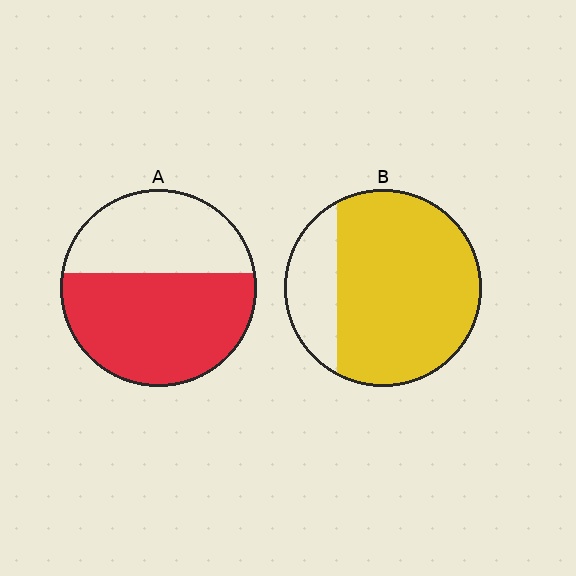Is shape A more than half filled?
Yes.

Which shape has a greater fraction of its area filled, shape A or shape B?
Shape B.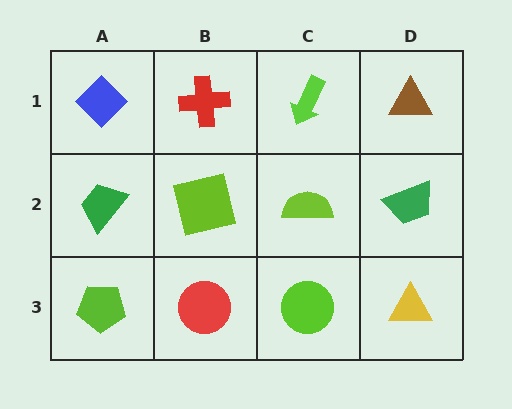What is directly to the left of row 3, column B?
A lime pentagon.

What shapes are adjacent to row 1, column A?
A green trapezoid (row 2, column A), a red cross (row 1, column B).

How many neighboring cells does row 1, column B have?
3.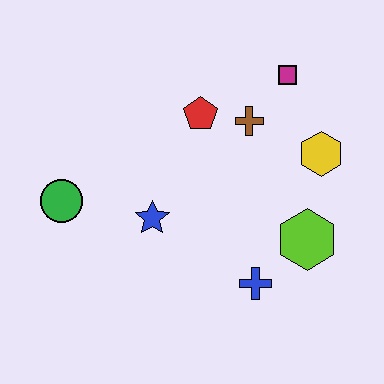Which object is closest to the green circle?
The blue star is closest to the green circle.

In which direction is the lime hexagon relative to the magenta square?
The lime hexagon is below the magenta square.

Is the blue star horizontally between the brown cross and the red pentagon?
No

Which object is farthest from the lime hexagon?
The green circle is farthest from the lime hexagon.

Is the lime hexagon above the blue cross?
Yes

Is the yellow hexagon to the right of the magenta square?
Yes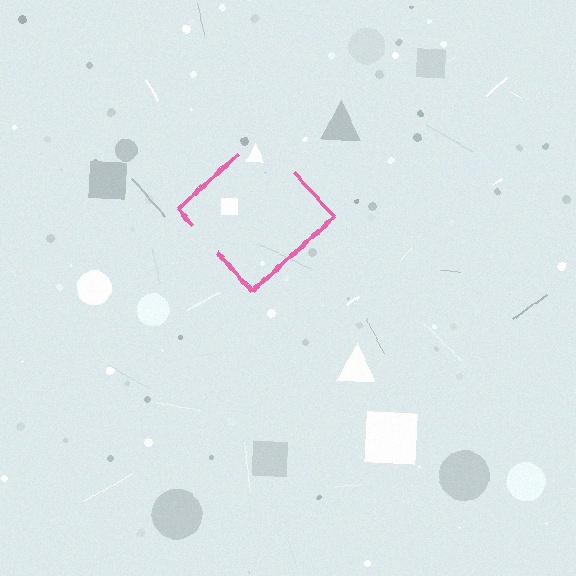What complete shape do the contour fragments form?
The contour fragments form a diamond.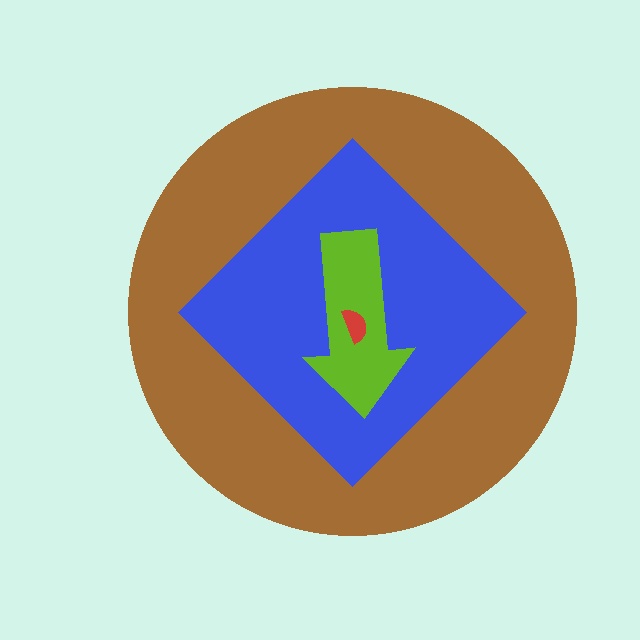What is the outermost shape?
The brown circle.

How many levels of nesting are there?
4.